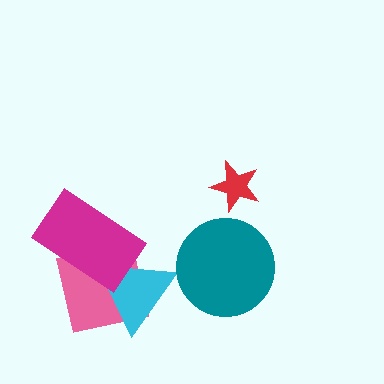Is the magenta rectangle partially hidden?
No, no other shape covers it.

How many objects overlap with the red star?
0 objects overlap with the red star.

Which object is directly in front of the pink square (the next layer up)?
The cyan triangle is directly in front of the pink square.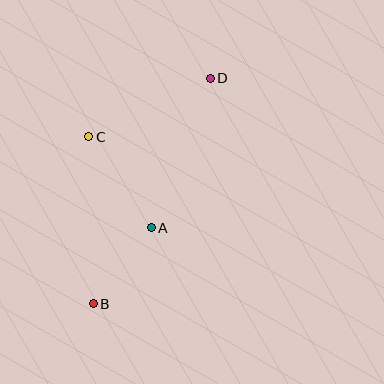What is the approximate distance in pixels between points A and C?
The distance between A and C is approximately 110 pixels.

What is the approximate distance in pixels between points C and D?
The distance between C and D is approximately 135 pixels.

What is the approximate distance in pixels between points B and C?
The distance between B and C is approximately 167 pixels.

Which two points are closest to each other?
Points A and B are closest to each other.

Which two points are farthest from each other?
Points B and D are farthest from each other.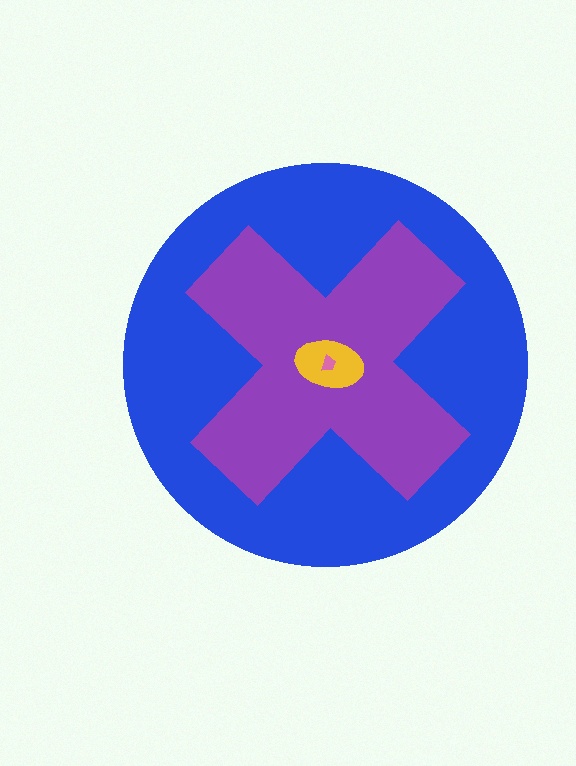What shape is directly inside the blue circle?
The purple cross.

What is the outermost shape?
The blue circle.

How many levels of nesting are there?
4.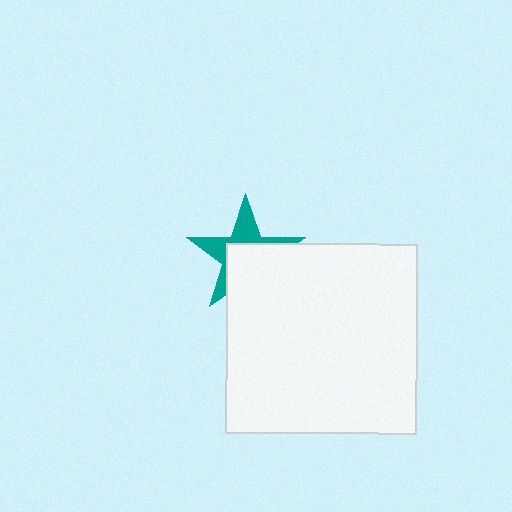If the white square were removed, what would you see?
You would see the complete teal star.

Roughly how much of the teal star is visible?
A small part of it is visible (roughly 44%).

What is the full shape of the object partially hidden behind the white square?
The partially hidden object is a teal star.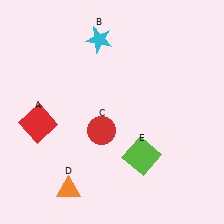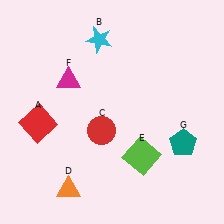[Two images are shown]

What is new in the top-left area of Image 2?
A magenta triangle (F) was added in the top-left area of Image 2.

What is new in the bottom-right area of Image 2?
A teal pentagon (G) was added in the bottom-right area of Image 2.